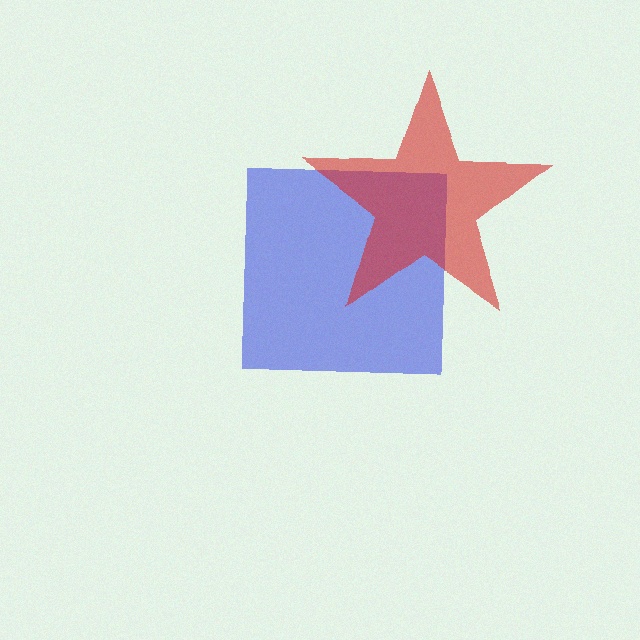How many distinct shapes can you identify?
There are 2 distinct shapes: a blue square, a red star.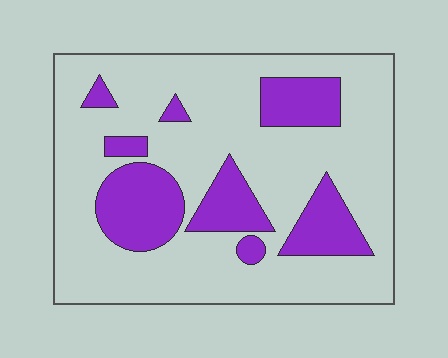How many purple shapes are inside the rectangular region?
8.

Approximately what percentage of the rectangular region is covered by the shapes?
Approximately 25%.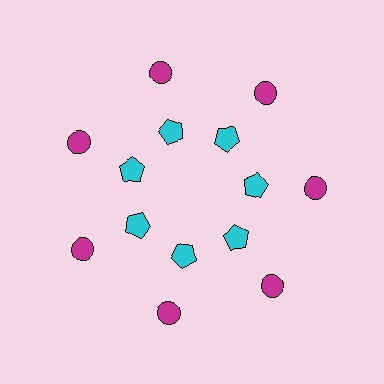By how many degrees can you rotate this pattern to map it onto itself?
The pattern maps onto itself every 51 degrees of rotation.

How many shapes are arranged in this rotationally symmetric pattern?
There are 14 shapes, arranged in 7 groups of 2.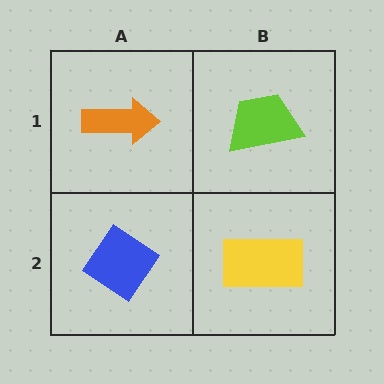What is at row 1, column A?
An orange arrow.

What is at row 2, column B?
A yellow rectangle.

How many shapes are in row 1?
2 shapes.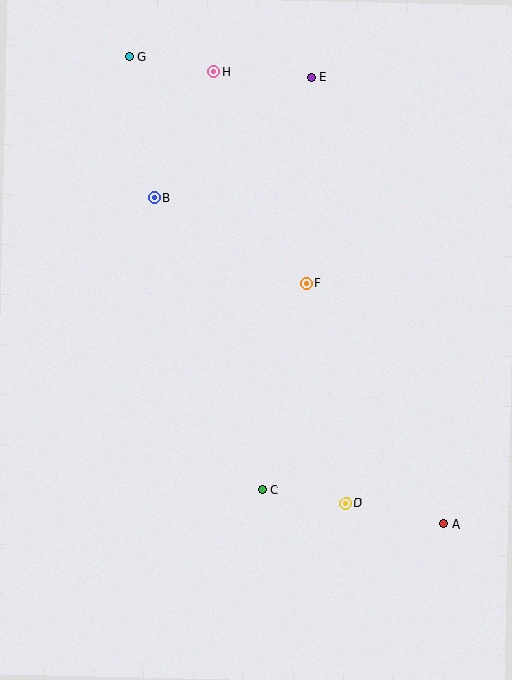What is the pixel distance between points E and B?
The distance between E and B is 198 pixels.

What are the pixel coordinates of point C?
Point C is at (262, 490).